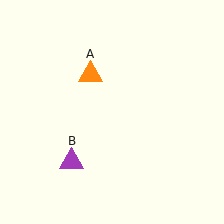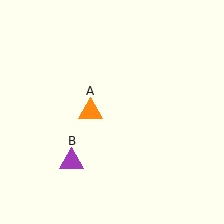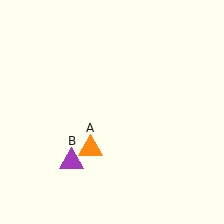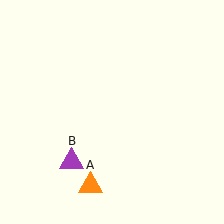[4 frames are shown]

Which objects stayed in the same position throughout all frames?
Purple triangle (object B) remained stationary.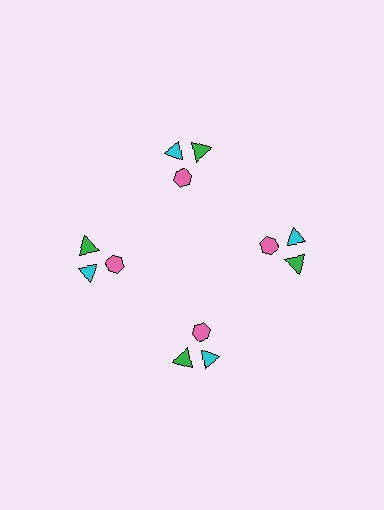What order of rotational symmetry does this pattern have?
This pattern has 4-fold rotational symmetry.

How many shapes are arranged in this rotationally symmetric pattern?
There are 12 shapes, arranged in 4 groups of 3.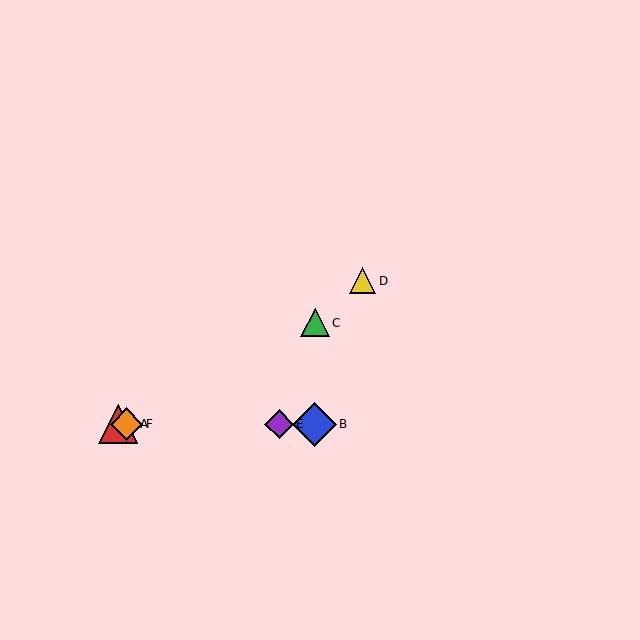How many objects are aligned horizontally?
4 objects (A, B, E, F) are aligned horizontally.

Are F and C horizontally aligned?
No, F is at y≈424 and C is at y≈323.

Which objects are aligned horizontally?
Objects A, B, E, F are aligned horizontally.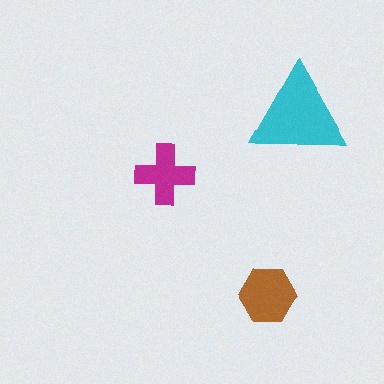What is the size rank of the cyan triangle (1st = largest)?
1st.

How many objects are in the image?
There are 3 objects in the image.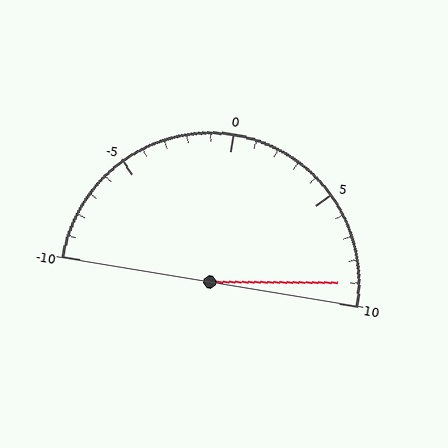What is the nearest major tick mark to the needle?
The nearest major tick mark is 10.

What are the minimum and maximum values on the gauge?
The gauge ranges from -10 to 10.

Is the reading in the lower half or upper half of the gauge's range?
The reading is in the upper half of the range (-10 to 10).